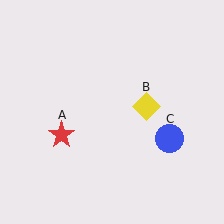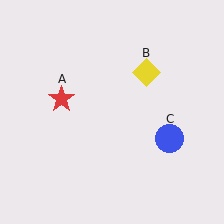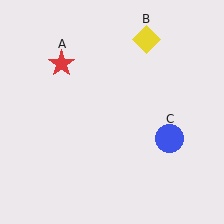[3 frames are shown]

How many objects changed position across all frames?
2 objects changed position: red star (object A), yellow diamond (object B).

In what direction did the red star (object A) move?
The red star (object A) moved up.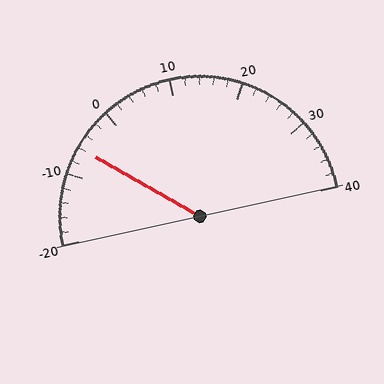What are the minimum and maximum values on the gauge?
The gauge ranges from -20 to 40.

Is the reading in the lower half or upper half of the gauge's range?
The reading is in the lower half of the range (-20 to 40).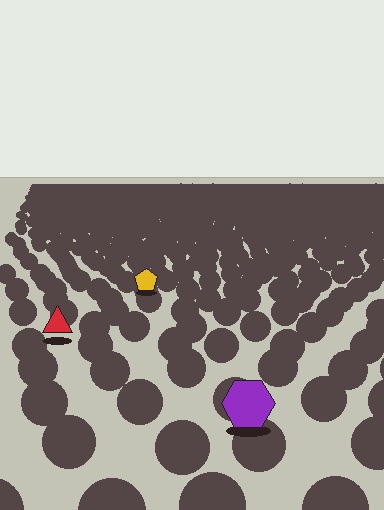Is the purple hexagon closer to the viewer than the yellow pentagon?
Yes. The purple hexagon is closer — you can tell from the texture gradient: the ground texture is coarser near it.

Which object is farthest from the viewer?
The yellow pentagon is farthest from the viewer. It appears smaller and the ground texture around it is denser.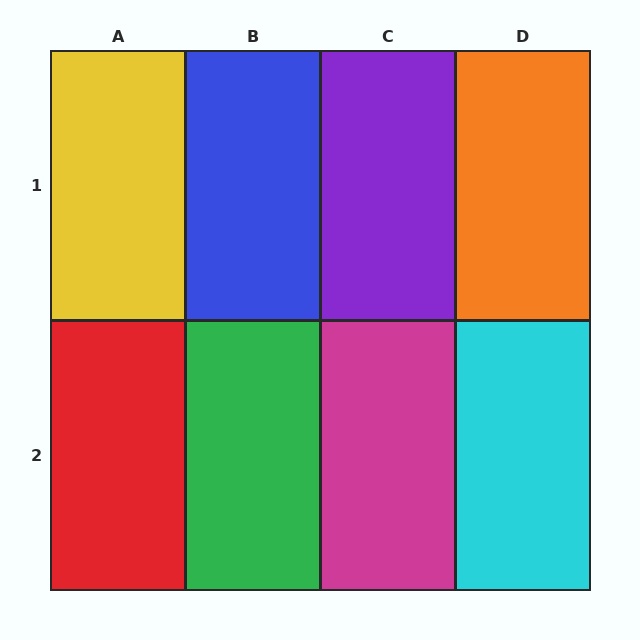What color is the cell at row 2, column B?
Green.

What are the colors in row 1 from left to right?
Yellow, blue, purple, orange.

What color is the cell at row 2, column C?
Magenta.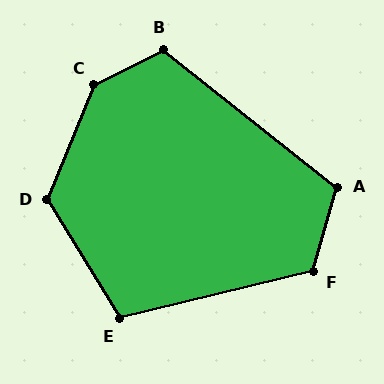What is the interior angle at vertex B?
Approximately 115 degrees (obtuse).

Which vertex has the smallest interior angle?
E, at approximately 108 degrees.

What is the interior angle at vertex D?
Approximately 126 degrees (obtuse).